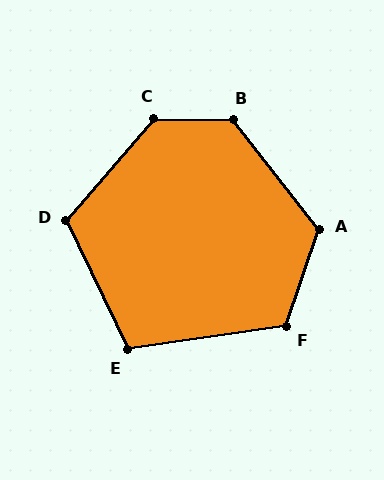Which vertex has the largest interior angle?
C, at approximately 130 degrees.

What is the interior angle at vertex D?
Approximately 114 degrees (obtuse).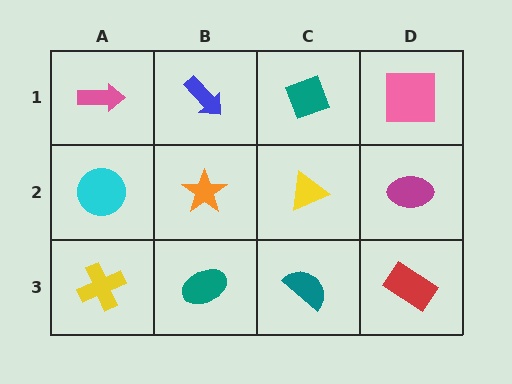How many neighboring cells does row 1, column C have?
3.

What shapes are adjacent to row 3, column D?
A magenta ellipse (row 2, column D), a teal semicircle (row 3, column C).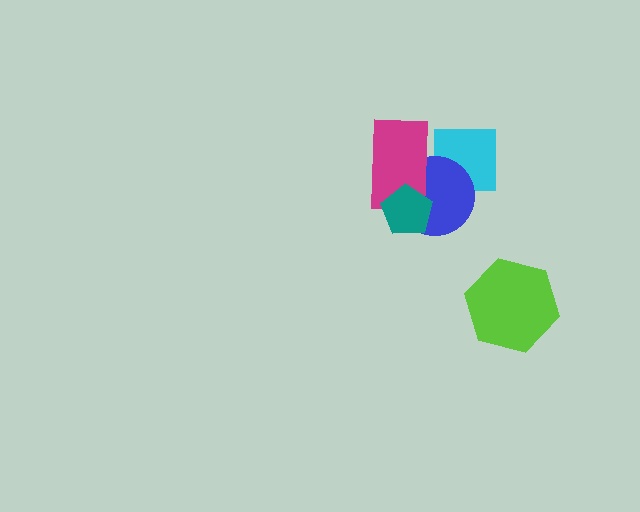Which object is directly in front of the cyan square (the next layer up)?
The blue circle is directly in front of the cyan square.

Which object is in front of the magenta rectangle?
The teal pentagon is in front of the magenta rectangle.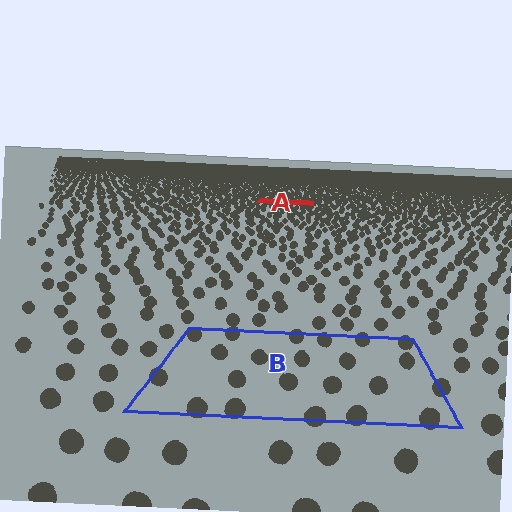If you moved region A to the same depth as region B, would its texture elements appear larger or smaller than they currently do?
They would appear larger. At a closer depth, the same texture elements are projected at a bigger on-screen size.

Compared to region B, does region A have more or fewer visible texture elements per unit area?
Region A has more texture elements per unit area — they are packed more densely because it is farther away.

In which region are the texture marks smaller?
The texture marks are smaller in region A, because it is farther away.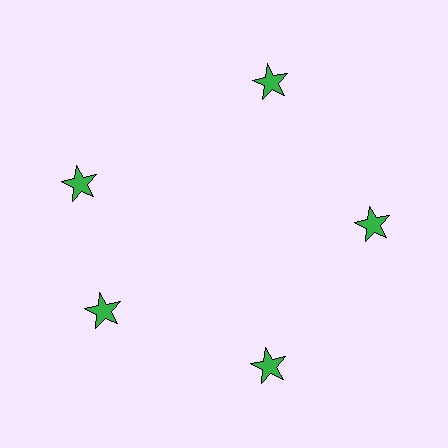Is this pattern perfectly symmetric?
No. The 5 green stars are arranged in a ring, but one element near the 10 o'clock position is rotated out of alignment along the ring, breaking the 5-fold rotational symmetry.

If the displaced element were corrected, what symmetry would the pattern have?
It would have 5-fold rotational symmetry — the pattern would map onto itself every 72 degrees.